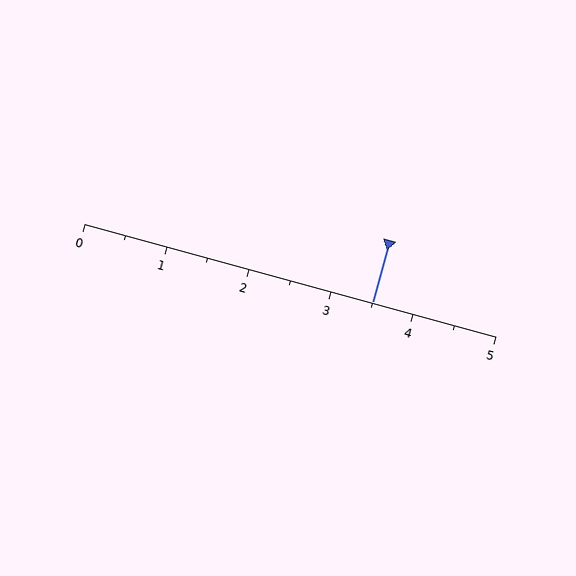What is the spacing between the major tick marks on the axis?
The major ticks are spaced 1 apart.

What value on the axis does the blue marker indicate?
The marker indicates approximately 3.5.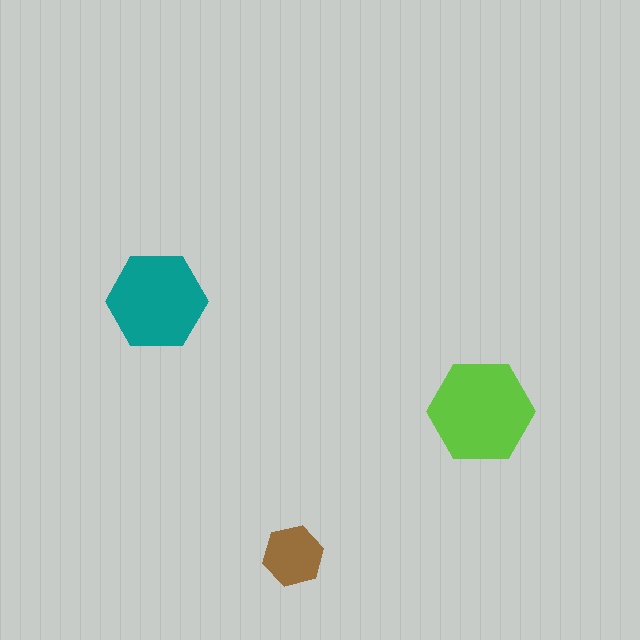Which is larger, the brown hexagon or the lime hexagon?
The lime one.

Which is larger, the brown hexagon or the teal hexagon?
The teal one.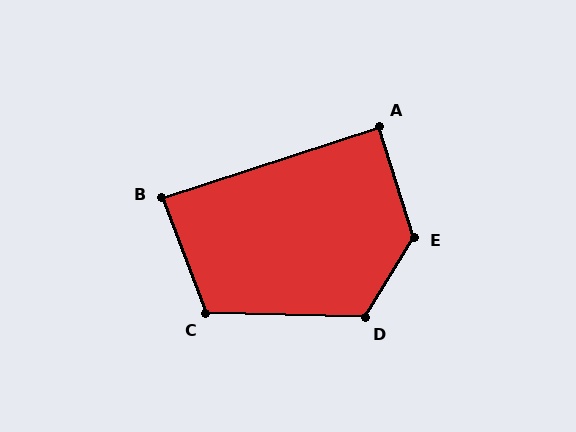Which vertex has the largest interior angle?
E, at approximately 132 degrees.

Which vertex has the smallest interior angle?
B, at approximately 87 degrees.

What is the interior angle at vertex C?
Approximately 112 degrees (obtuse).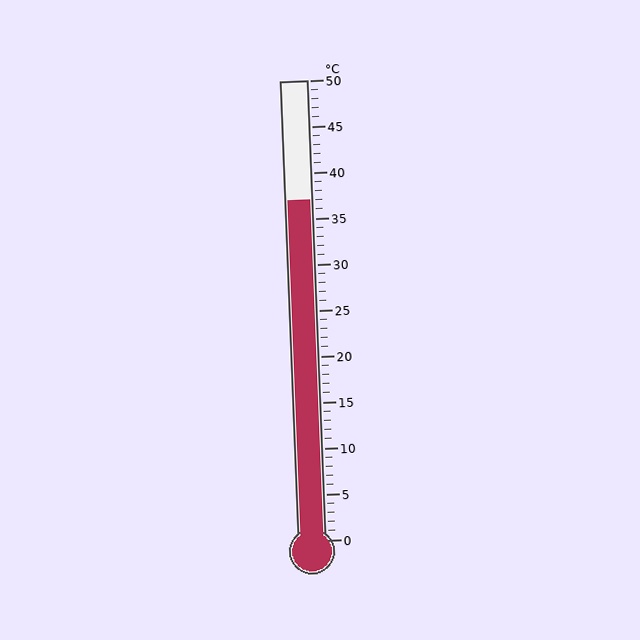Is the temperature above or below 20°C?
The temperature is above 20°C.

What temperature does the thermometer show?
The thermometer shows approximately 37°C.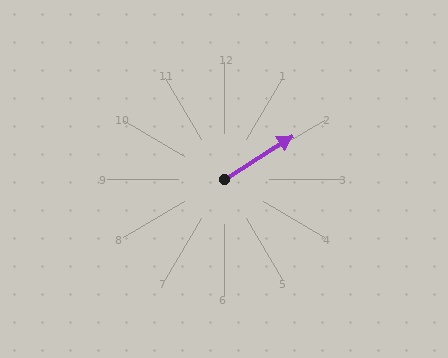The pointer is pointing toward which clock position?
Roughly 2 o'clock.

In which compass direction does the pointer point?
Northeast.